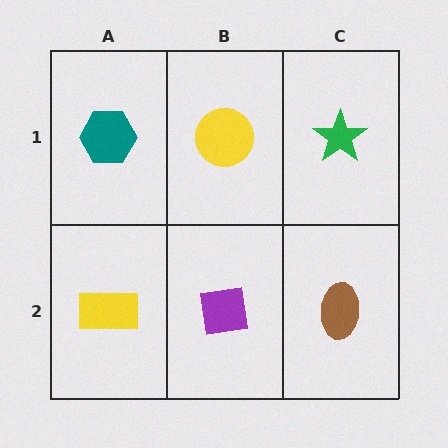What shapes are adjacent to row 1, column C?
A brown ellipse (row 2, column C), a yellow circle (row 1, column B).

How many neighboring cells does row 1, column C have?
2.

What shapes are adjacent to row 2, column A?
A teal hexagon (row 1, column A), a purple square (row 2, column B).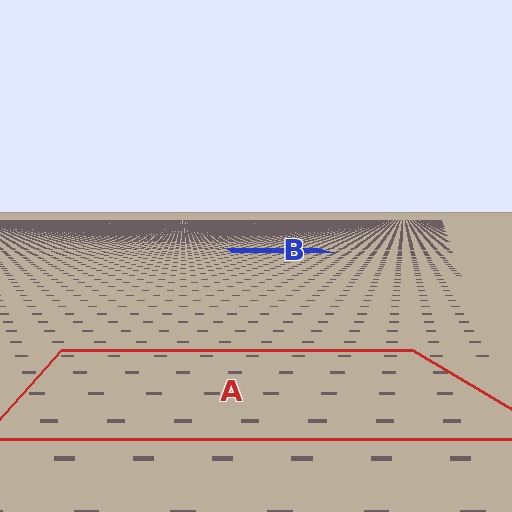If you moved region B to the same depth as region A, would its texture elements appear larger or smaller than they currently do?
They would appear larger. At a closer depth, the same texture elements are projected at a bigger on-screen size.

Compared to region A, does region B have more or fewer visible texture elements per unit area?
Region B has more texture elements per unit area — they are packed more densely because it is farther away.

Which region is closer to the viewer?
Region A is closer. The texture elements there are larger and more spread out.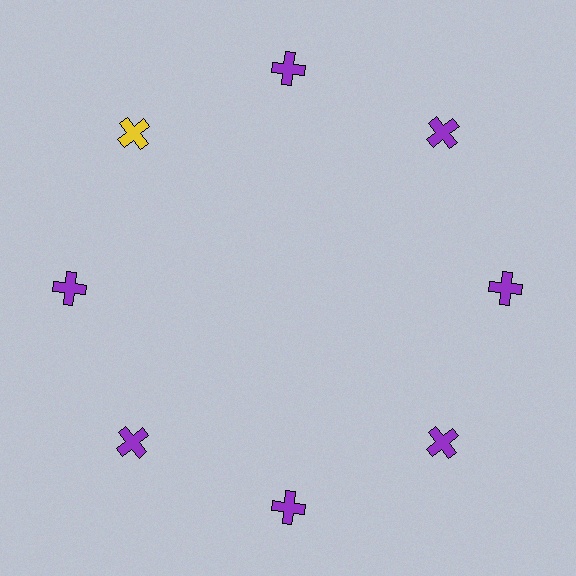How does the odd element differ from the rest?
It has a different color: yellow instead of purple.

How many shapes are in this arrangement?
There are 8 shapes arranged in a ring pattern.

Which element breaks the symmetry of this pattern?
The yellow cross at roughly the 10 o'clock position breaks the symmetry. All other shapes are purple crosses.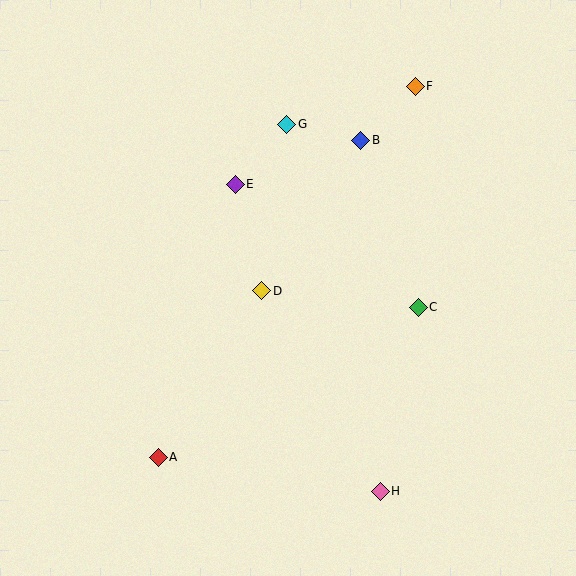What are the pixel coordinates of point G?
Point G is at (287, 124).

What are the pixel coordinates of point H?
Point H is at (380, 491).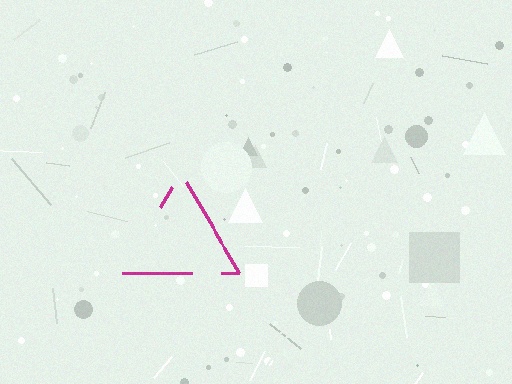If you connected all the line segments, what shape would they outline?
They would outline a triangle.